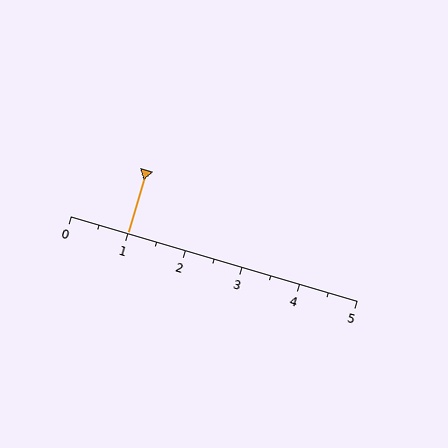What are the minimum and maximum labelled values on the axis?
The axis runs from 0 to 5.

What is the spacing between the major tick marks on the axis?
The major ticks are spaced 1 apart.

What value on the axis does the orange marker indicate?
The marker indicates approximately 1.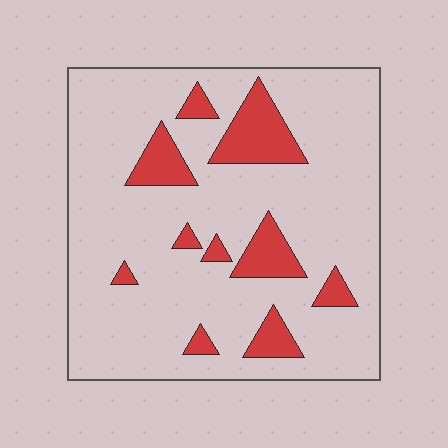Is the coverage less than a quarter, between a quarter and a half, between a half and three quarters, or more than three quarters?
Less than a quarter.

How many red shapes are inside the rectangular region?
10.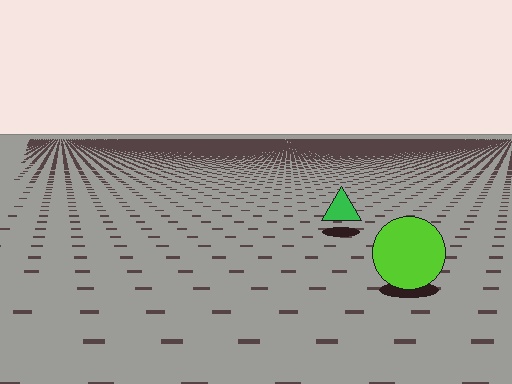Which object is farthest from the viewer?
The green triangle is farthest from the viewer. It appears smaller and the ground texture around it is denser.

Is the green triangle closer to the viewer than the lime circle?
No. The lime circle is closer — you can tell from the texture gradient: the ground texture is coarser near it.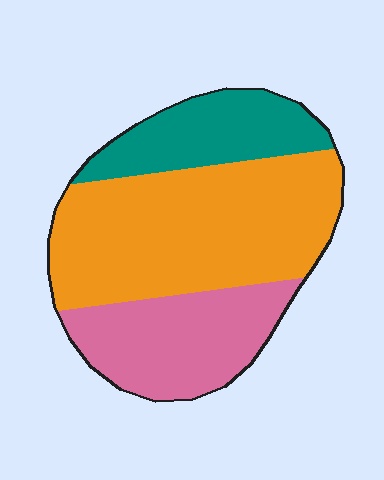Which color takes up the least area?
Teal, at roughly 20%.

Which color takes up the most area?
Orange, at roughly 50%.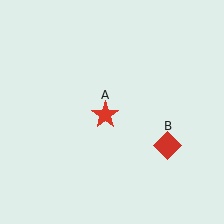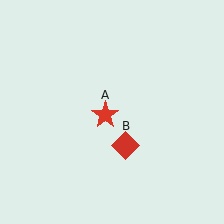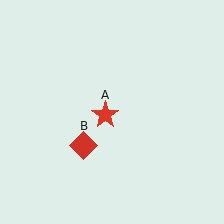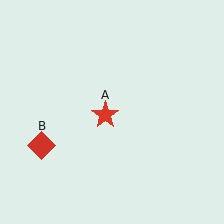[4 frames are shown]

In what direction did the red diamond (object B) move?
The red diamond (object B) moved left.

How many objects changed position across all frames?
1 object changed position: red diamond (object B).